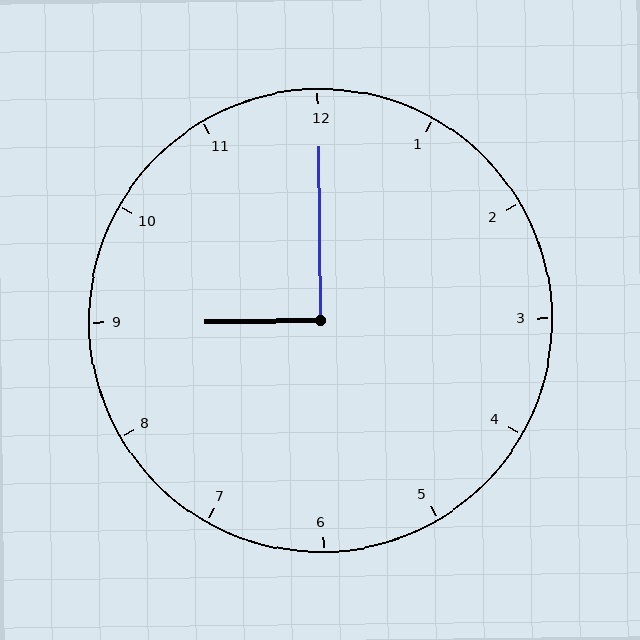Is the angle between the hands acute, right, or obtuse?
It is right.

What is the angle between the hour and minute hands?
Approximately 90 degrees.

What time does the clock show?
9:00.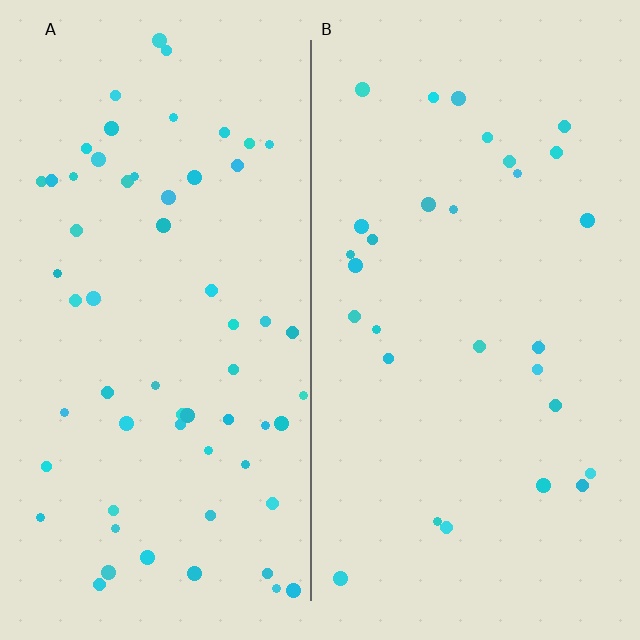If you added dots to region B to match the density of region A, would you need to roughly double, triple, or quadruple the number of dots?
Approximately double.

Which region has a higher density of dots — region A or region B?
A (the left).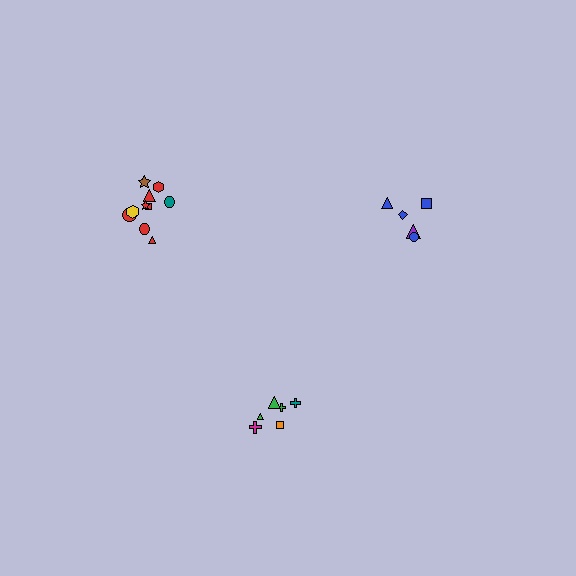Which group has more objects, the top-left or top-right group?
The top-left group.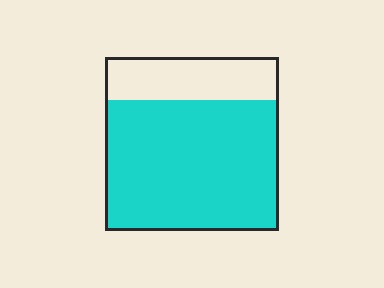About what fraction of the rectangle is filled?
About three quarters (3/4).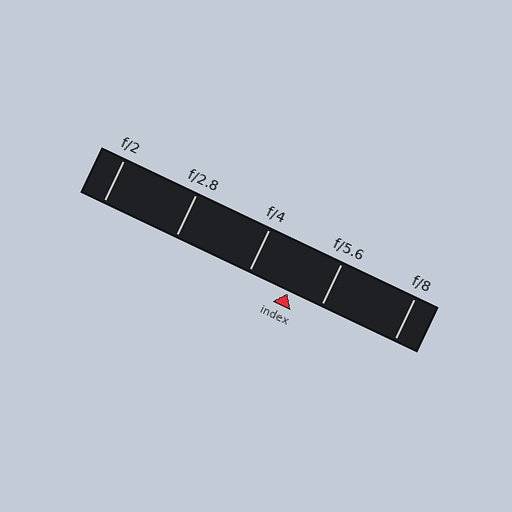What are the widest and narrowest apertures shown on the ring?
The widest aperture shown is f/2 and the narrowest is f/8.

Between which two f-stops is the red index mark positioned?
The index mark is between f/4 and f/5.6.